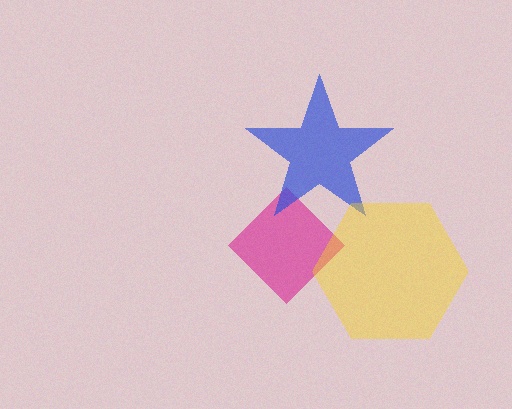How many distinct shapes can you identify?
There are 3 distinct shapes: a magenta diamond, a blue star, a yellow hexagon.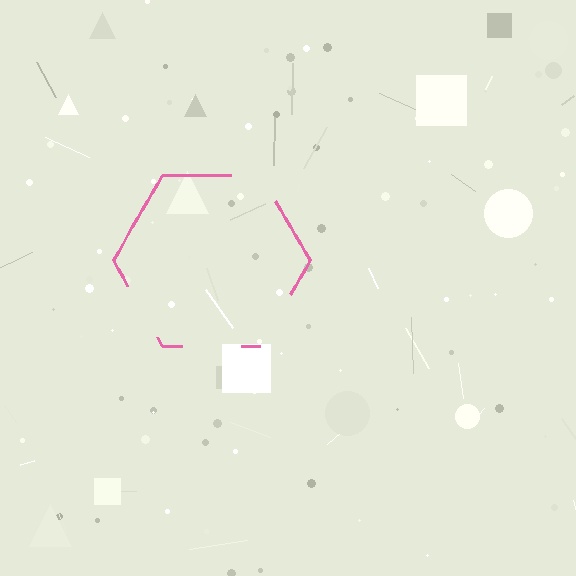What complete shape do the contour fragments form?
The contour fragments form a hexagon.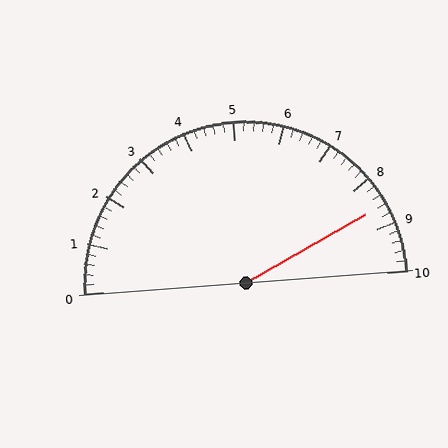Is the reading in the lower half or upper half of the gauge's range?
The reading is in the upper half of the range (0 to 10).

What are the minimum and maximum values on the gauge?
The gauge ranges from 0 to 10.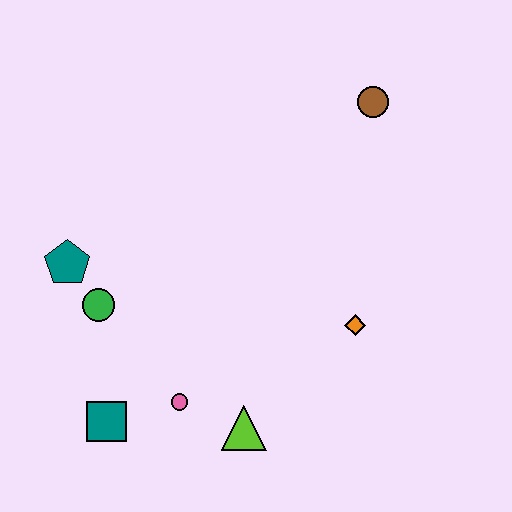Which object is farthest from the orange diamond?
The teal pentagon is farthest from the orange diamond.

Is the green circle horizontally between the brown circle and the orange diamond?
No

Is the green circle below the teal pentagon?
Yes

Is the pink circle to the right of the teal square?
Yes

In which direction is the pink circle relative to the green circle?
The pink circle is below the green circle.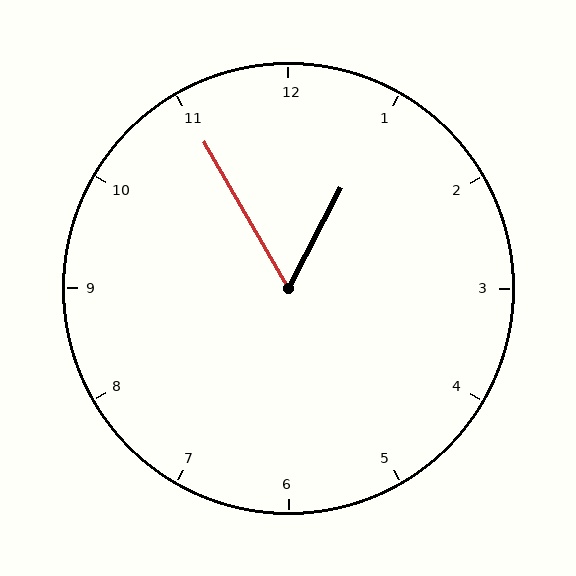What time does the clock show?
12:55.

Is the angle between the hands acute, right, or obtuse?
It is acute.